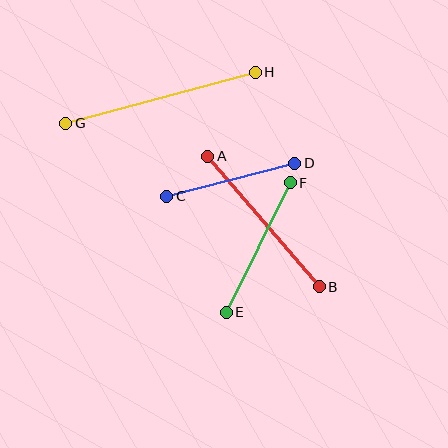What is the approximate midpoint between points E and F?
The midpoint is at approximately (258, 248) pixels.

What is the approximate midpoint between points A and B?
The midpoint is at approximately (264, 221) pixels.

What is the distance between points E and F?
The distance is approximately 144 pixels.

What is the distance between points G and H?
The distance is approximately 196 pixels.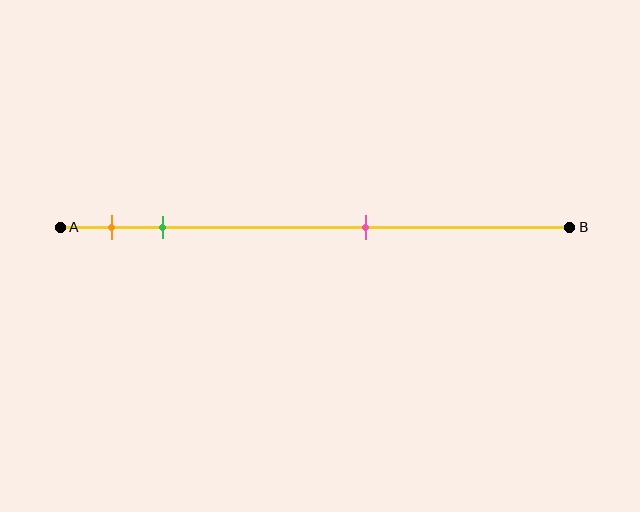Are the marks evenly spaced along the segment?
No, the marks are not evenly spaced.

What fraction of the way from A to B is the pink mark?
The pink mark is approximately 60% (0.6) of the way from A to B.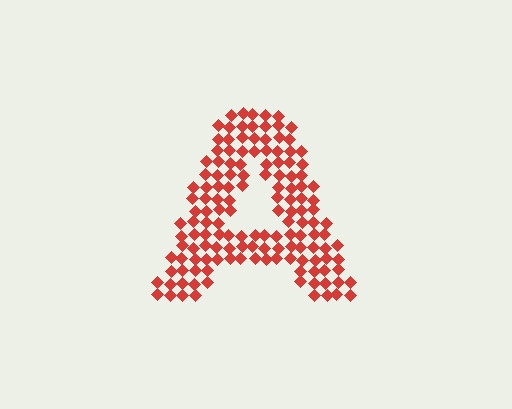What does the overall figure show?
The overall figure shows the letter A.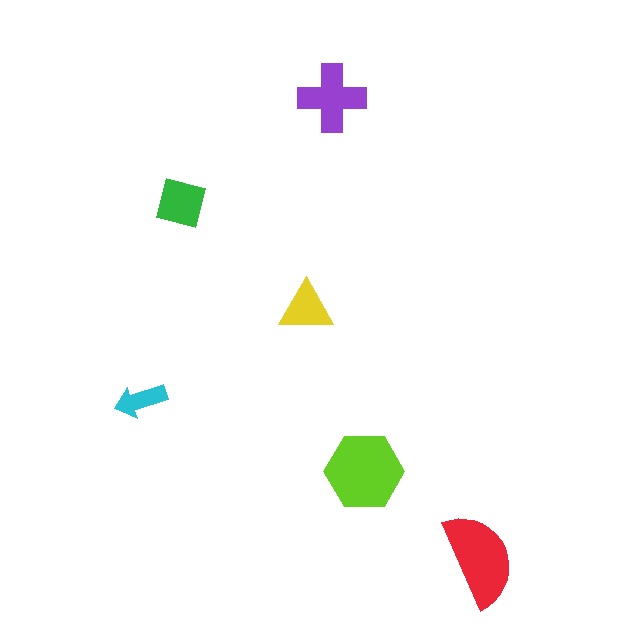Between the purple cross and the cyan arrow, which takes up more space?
The purple cross.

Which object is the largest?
The lime hexagon.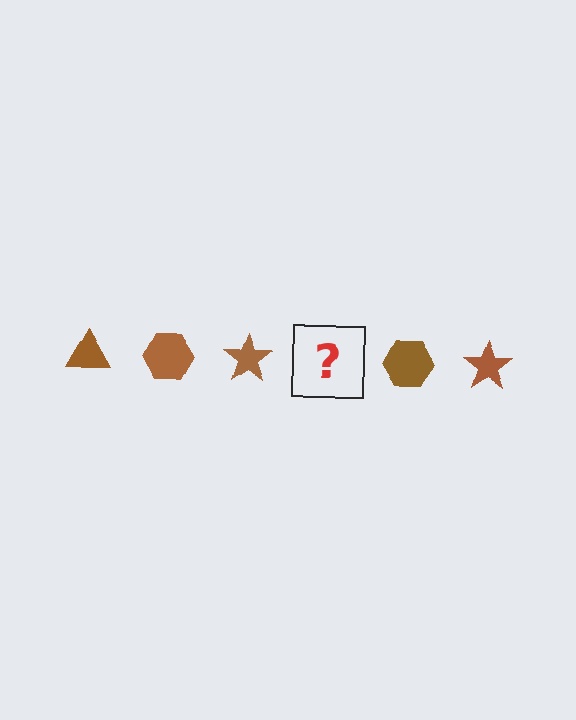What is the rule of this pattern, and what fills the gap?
The rule is that the pattern cycles through triangle, hexagon, star shapes in brown. The gap should be filled with a brown triangle.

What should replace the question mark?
The question mark should be replaced with a brown triangle.